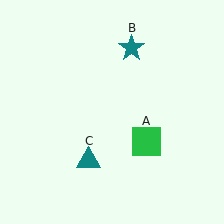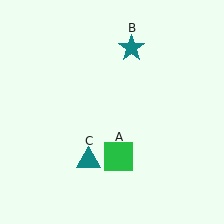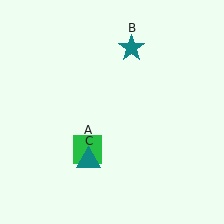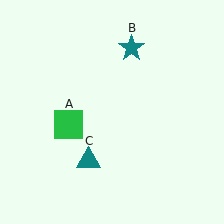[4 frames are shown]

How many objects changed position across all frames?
1 object changed position: green square (object A).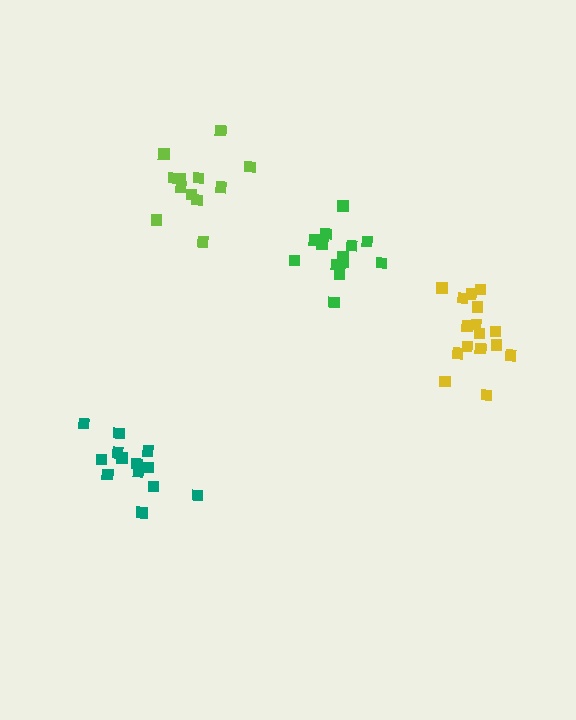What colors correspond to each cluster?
The clusters are colored: teal, yellow, lime, green.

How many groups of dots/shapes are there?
There are 4 groups.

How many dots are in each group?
Group 1: 13 dots, Group 2: 16 dots, Group 3: 12 dots, Group 4: 13 dots (54 total).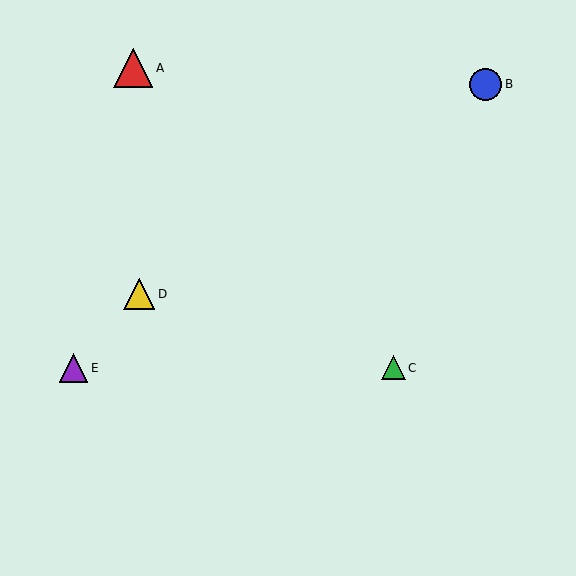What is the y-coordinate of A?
Object A is at y≈68.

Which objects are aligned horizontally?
Objects C, E are aligned horizontally.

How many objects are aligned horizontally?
2 objects (C, E) are aligned horizontally.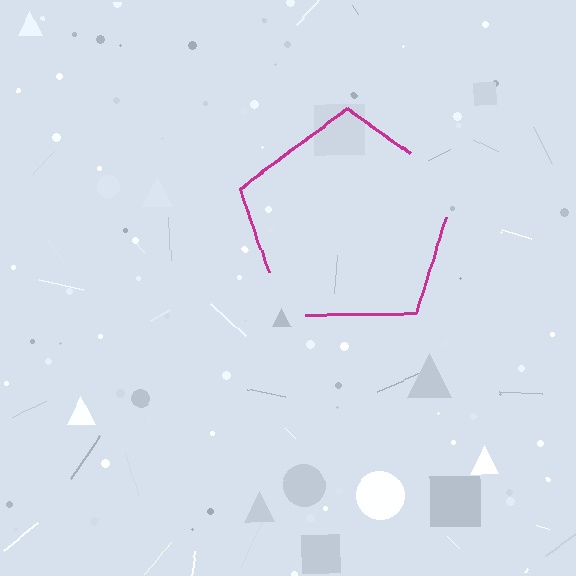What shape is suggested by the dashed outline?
The dashed outline suggests a pentagon.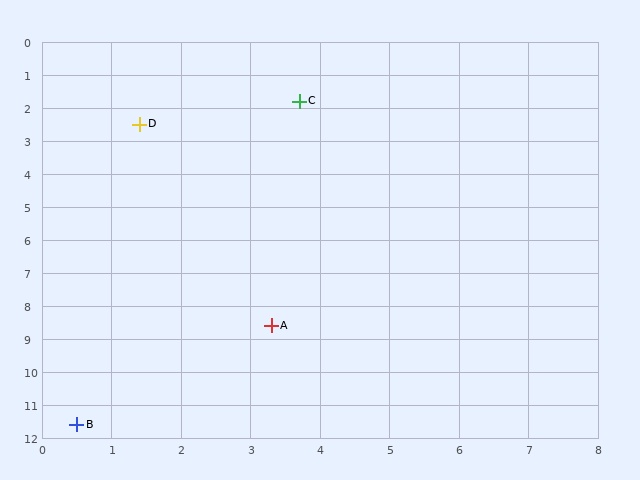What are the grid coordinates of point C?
Point C is at approximately (3.7, 1.8).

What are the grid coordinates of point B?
Point B is at approximately (0.5, 11.6).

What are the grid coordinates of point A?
Point A is at approximately (3.3, 8.6).